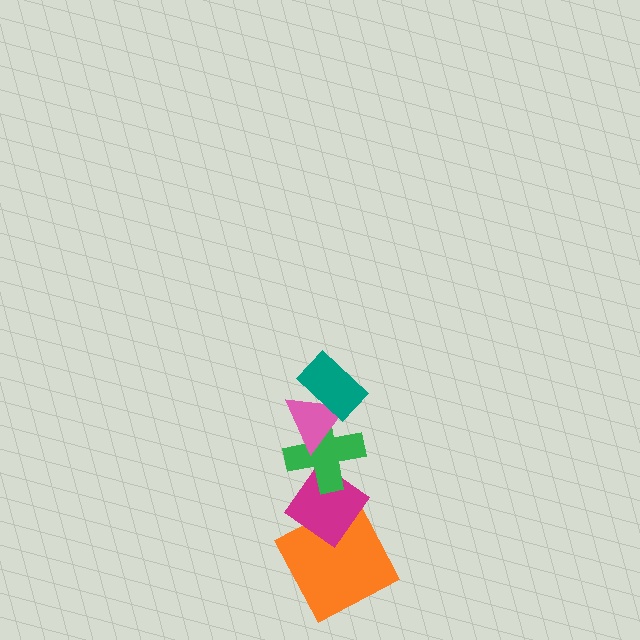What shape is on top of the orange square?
The magenta diamond is on top of the orange square.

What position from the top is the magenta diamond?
The magenta diamond is 4th from the top.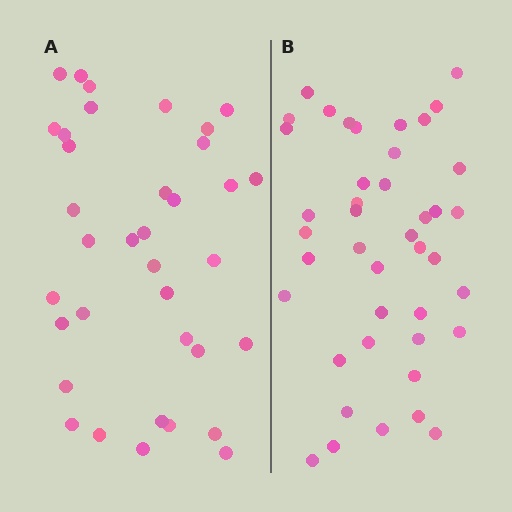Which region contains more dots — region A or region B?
Region B (the right region) has more dots.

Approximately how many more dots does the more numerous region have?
Region B has about 6 more dots than region A.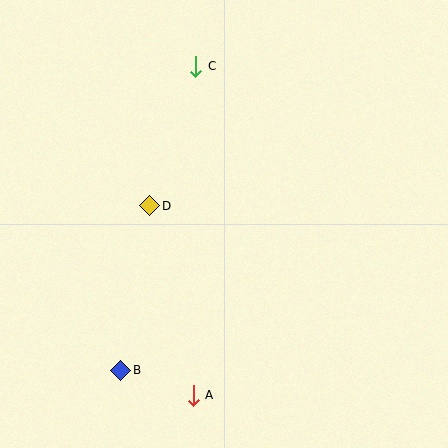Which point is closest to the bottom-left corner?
Point B is closest to the bottom-left corner.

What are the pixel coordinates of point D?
Point D is at (150, 206).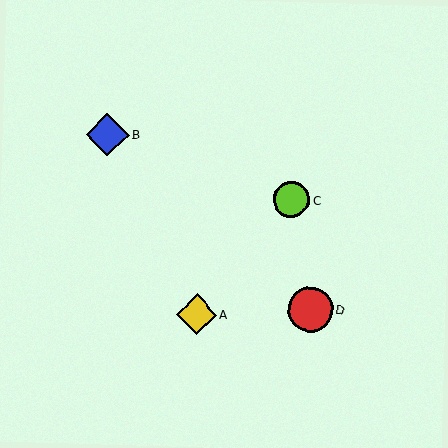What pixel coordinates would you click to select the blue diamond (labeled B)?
Click at (107, 135) to select the blue diamond B.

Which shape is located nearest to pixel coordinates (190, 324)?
The yellow diamond (labeled A) at (197, 314) is nearest to that location.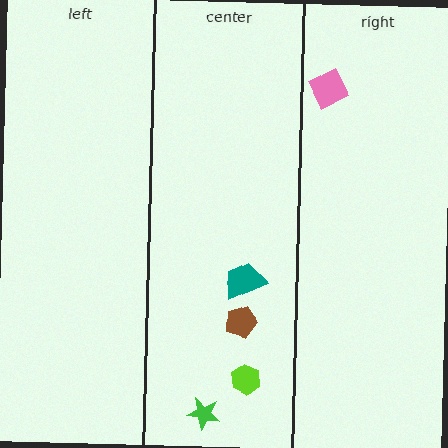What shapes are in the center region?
The teal trapezoid, the green star, the lime hexagon, the brown pentagon.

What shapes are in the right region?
The pink diamond.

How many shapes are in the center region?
4.